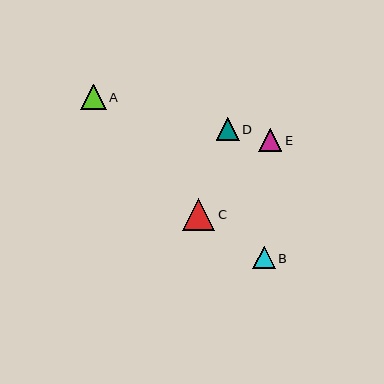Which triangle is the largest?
Triangle C is the largest with a size of approximately 32 pixels.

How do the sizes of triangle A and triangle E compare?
Triangle A and triangle E are approximately the same size.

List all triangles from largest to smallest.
From largest to smallest: C, A, E, D, B.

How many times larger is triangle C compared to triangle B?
Triangle C is approximately 1.5 times the size of triangle B.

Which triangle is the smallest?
Triangle B is the smallest with a size of approximately 22 pixels.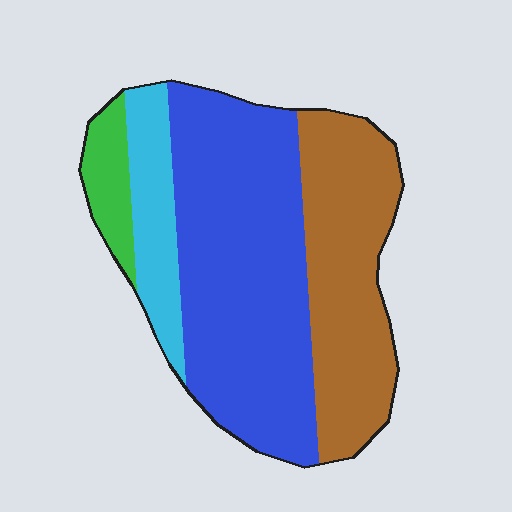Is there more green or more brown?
Brown.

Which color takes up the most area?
Blue, at roughly 50%.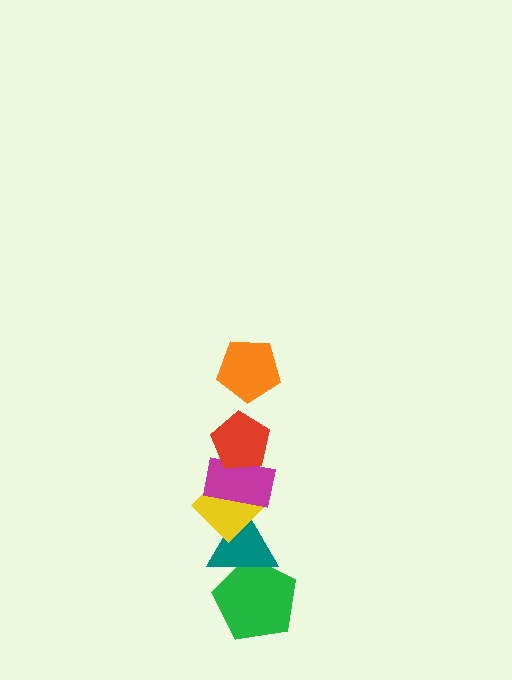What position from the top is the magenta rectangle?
The magenta rectangle is 3rd from the top.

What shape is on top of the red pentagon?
The orange pentagon is on top of the red pentagon.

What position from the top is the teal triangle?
The teal triangle is 5th from the top.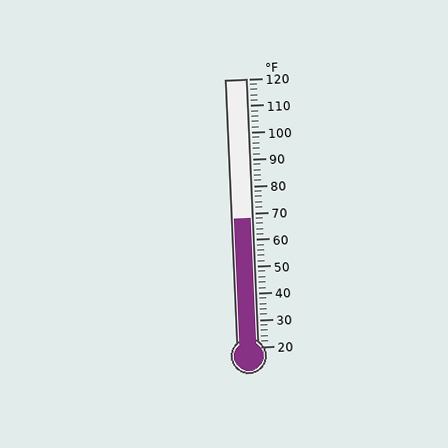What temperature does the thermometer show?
The thermometer shows approximately 68°F.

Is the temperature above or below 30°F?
The temperature is above 30°F.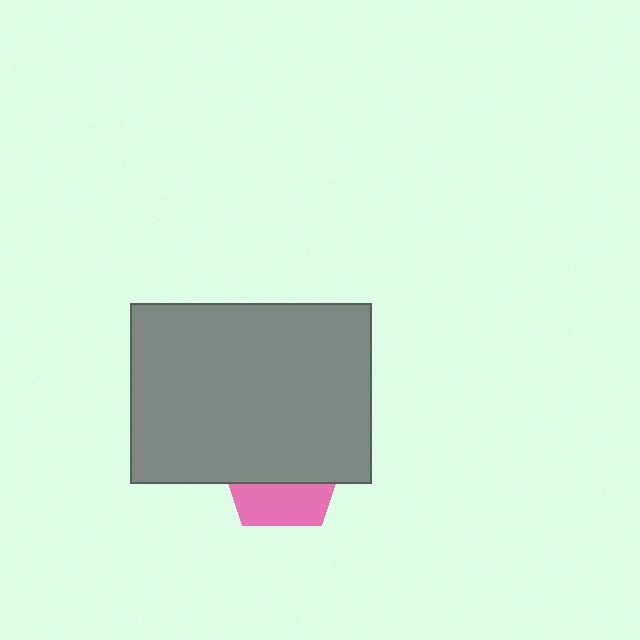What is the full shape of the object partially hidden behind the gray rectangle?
The partially hidden object is a pink pentagon.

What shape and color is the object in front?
The object in front is a gray rectangle.